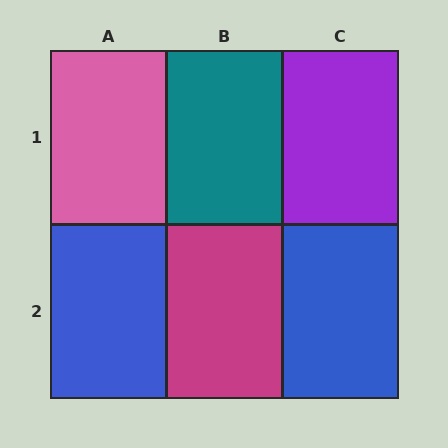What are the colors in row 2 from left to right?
Blue, magenta, blue.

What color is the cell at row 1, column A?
Pink.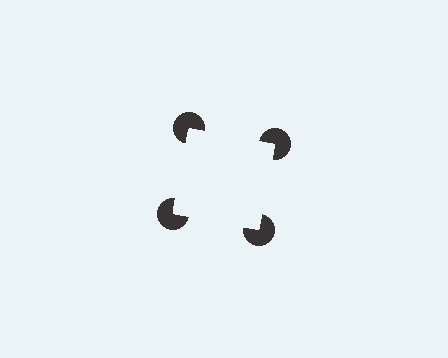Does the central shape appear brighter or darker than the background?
It typically appears slightly brighter than the background, even though no actual brightness change is drawn.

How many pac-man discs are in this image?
There are 4 — one at each vertex of the illusory square.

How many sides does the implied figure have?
4 sides.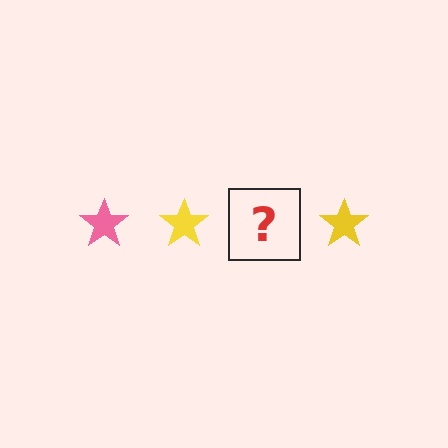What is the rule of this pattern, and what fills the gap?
The rule is that the pattern cycles through pink, yellow stars. The gap should be filled with a pink star.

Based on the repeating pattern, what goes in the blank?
The blank should be a pink star.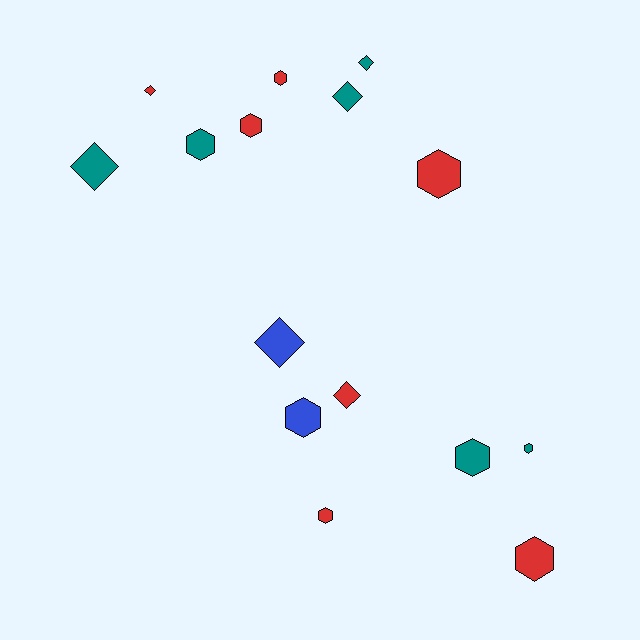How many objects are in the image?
There are 15 objects.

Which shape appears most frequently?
Hexagon, with 9 objects.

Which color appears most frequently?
Red, with 7 objects.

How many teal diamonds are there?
There are 3 teal diamonds.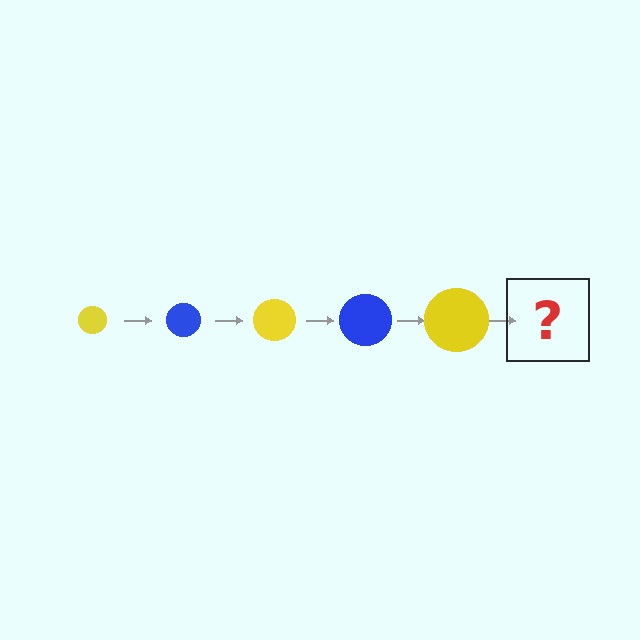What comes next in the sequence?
The next element should be a blue circle, larger than the previous one.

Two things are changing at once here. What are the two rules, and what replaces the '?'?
The two rules are that the circle grows larger each step and the color cycles through yellow and blue. The '?' should be a blue circle, larger than the previous one.